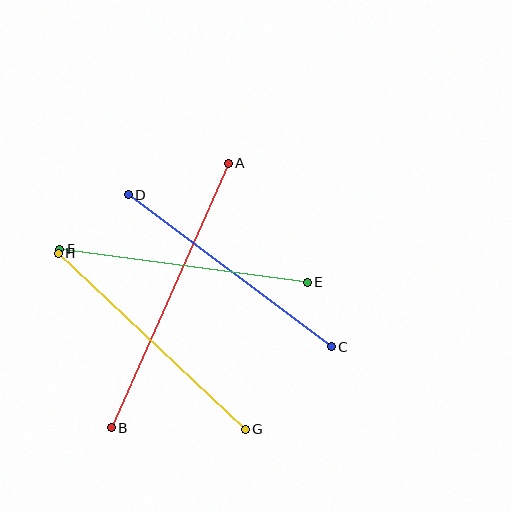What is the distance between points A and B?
The distance is approximately 289 pixels.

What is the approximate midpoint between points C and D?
The midpoint is at approximately (230, 271) pixels.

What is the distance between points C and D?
The distance is approximately 253 pixels.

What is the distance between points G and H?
The distance is approximately 257 pixels.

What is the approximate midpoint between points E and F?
The midpoint is at approximately (183, 266) pixels.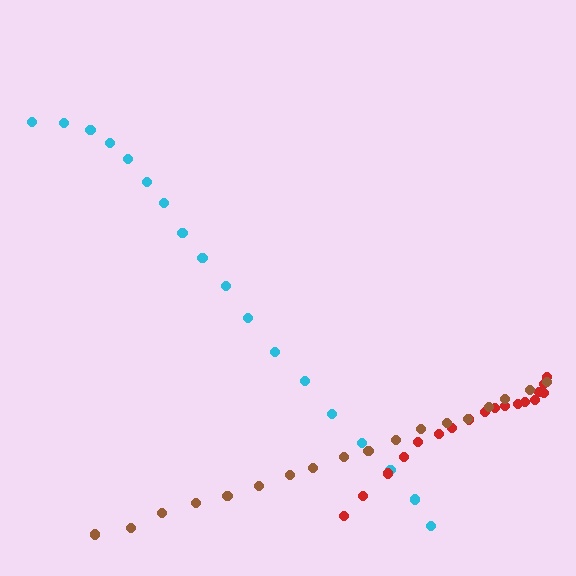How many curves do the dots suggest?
There are 3 distinct paths.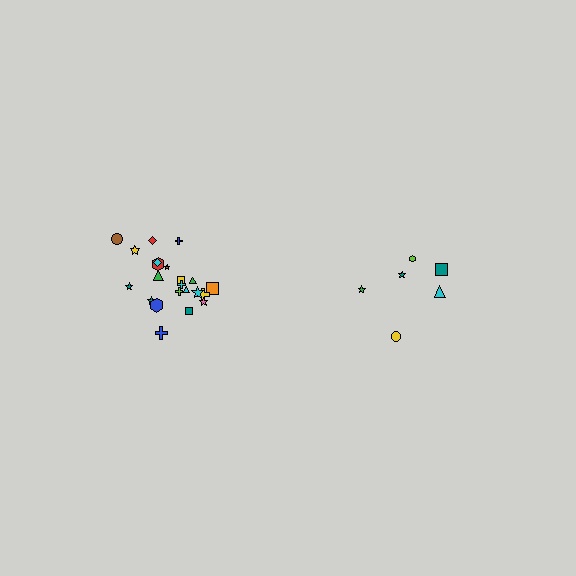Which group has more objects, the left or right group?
The left group.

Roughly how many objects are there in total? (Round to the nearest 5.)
Roughly 30 objects in total.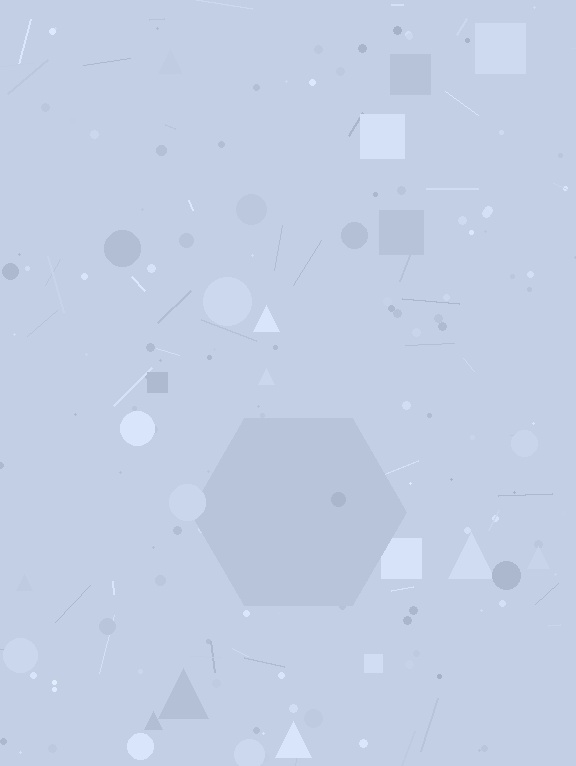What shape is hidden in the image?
A hexagon is hidden in the image.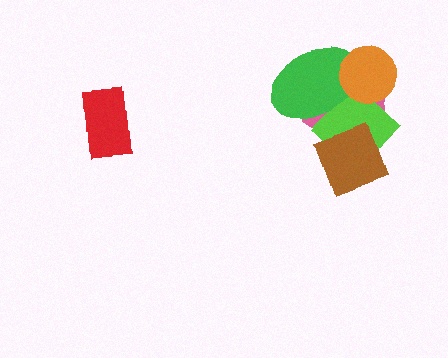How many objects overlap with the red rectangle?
0 objects overlap with the red rectangle.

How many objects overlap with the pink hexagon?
4 objects overlap with the pink hexagon.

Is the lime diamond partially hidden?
Yes, it is partially covered by another shape.